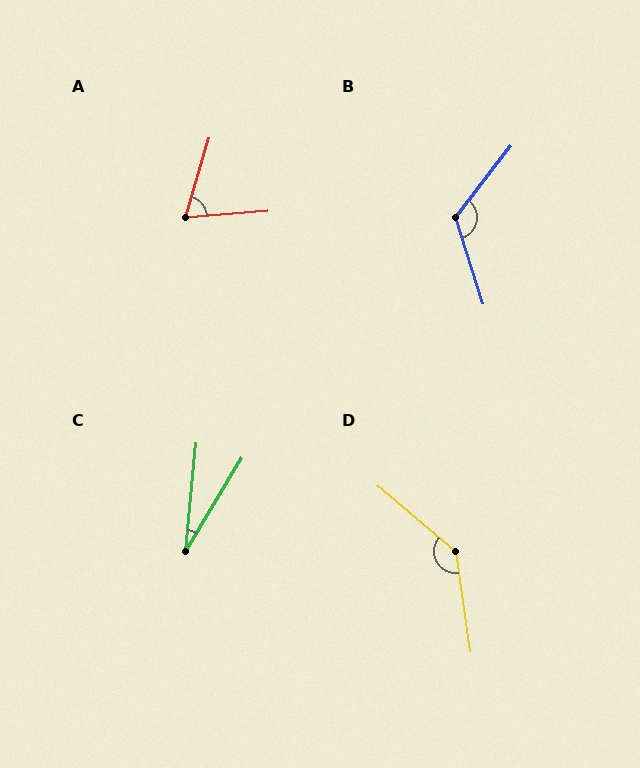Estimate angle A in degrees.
Approximately 69 degrees.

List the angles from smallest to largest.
C (26°), A (69°), B (125°), D (138°).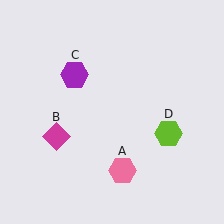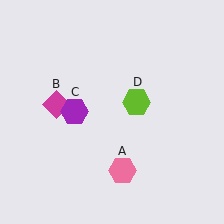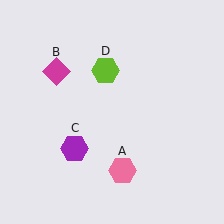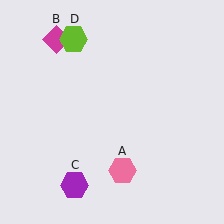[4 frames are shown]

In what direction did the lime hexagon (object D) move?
The lime hexagon (object D) moved up and to the left.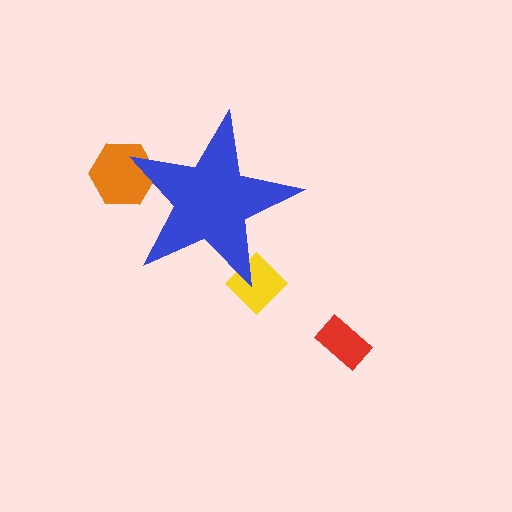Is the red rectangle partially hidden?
No, the red rectangle is fully visible.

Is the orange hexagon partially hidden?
Yes, the orange hexagon is partially hidden behind the blue star.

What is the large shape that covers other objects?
A blue star.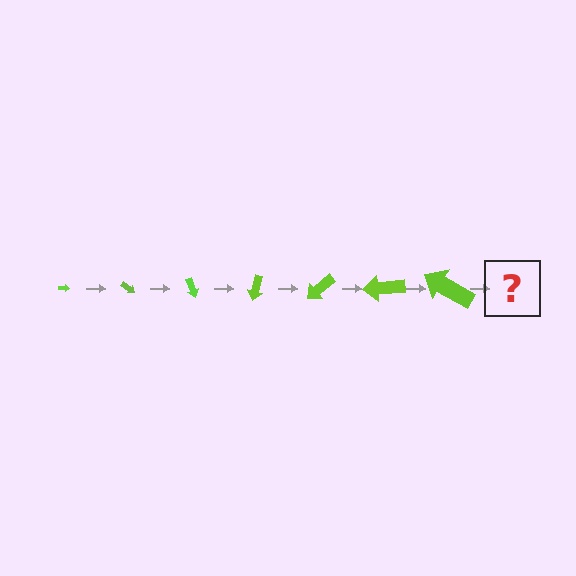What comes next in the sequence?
The next element should be an arrow, larger than the previous one and rotated 245 degrees from the start.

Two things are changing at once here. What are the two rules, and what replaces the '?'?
The two rules are that the arrow grows larger each step and it rotates 35 degrees each step. The '?' should be an arrow, larger than the previous one and rotated 245 degrees from the start.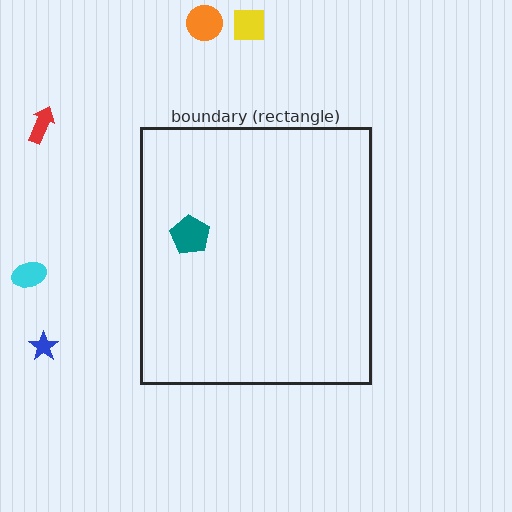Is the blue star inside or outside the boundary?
Outside.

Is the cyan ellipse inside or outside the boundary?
Outside.